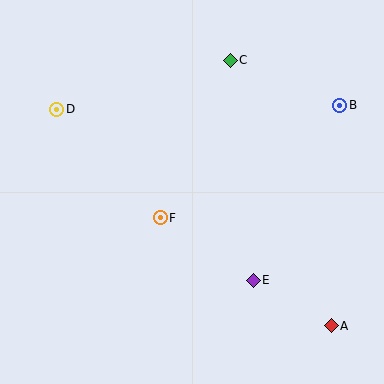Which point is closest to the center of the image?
Point F at (160, 218) is closest to the center.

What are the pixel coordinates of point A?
Point A is at (331, 326).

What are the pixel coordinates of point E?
Point E is at (253, 280).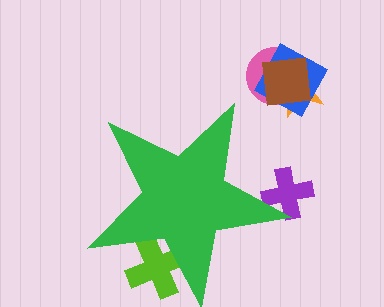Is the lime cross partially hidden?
Yes, the lime cross is partially hidden behind the green star.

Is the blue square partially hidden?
No, the blue square is fully visible.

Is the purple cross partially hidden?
Yes, the purple cross is partially hidden behind the green star.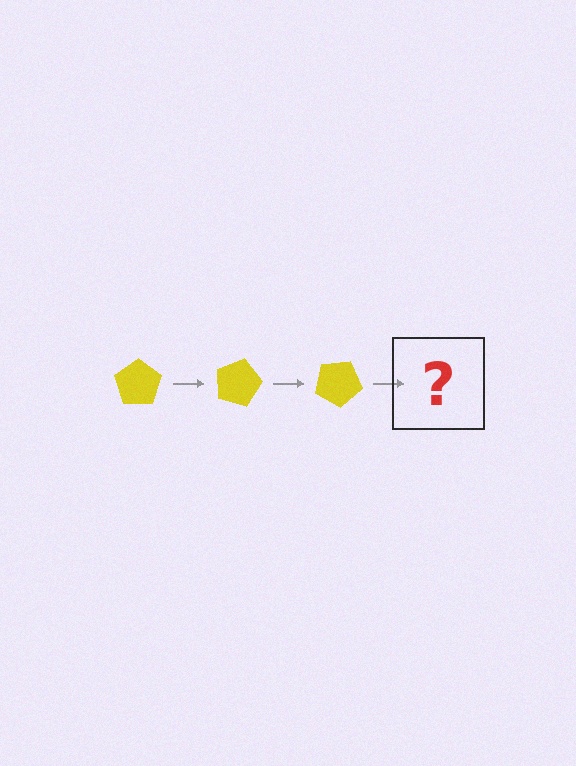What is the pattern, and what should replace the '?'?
The pattern is that the pentagon rotates 15 degrees each step. The '?' should be a yellow pentagon rotated 45 degrees.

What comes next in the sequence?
The next element should be a yellow pentagon rotated 45 degrees.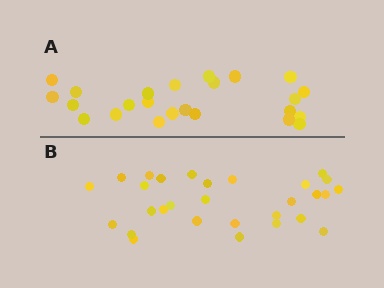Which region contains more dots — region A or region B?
Region B (the bottom region) has more dots.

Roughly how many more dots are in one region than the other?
Region B has about 5 more dots than region A.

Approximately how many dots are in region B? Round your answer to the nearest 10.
About 30 dots. (The exact count is 29, which rounds to 30.)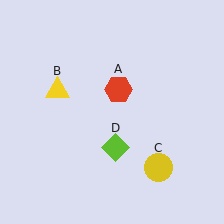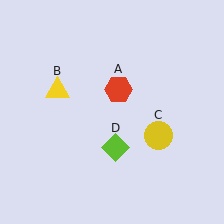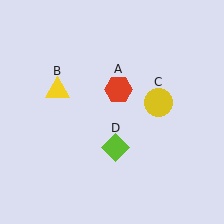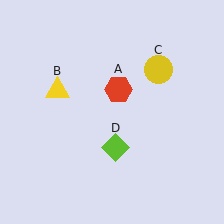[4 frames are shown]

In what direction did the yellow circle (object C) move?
The yellow circle (object C) moved up.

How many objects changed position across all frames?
1 object changed position: yellow circle (object C).